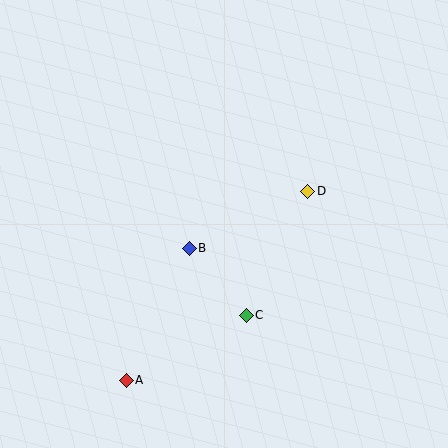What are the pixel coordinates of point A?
Point A is at (126, 380).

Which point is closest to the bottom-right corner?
Point C is closest to the bottom-right corner.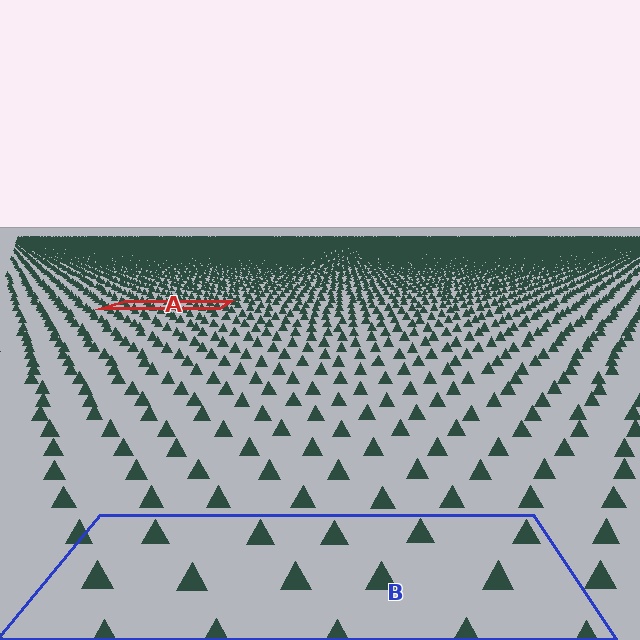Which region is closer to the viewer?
Region B is closer. The texture elements there are larger and more spread out.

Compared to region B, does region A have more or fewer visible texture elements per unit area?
Region A has more texture elements per unit area — they are packed more densely because it is farther away.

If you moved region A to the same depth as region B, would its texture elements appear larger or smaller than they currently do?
They would appear larger. At a closer depth, the same texture elements are projected at a bigger on-screen size.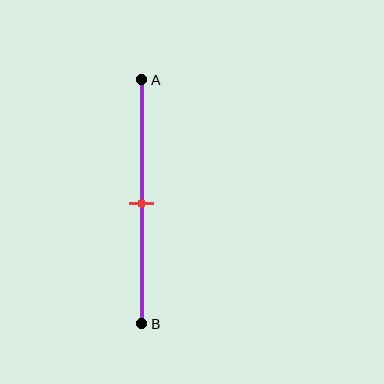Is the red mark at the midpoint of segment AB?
Yes, the mark is approximately at the midpoint.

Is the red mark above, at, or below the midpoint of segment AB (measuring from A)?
The red mark is approximately at the midpoint of segment AB.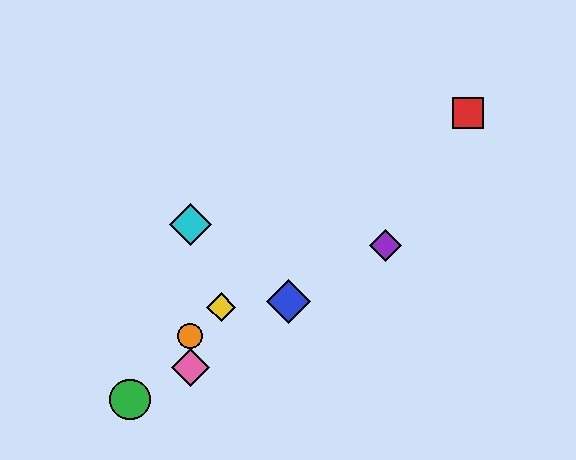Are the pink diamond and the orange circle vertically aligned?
Yes, both are at x≈190.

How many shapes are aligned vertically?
3 shapes (the orange circle, the cyan diamond, the pink diamond) are aligned vertically.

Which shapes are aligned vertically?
The orange circle, the cyan diamond, the pink diamond are aligned vertically.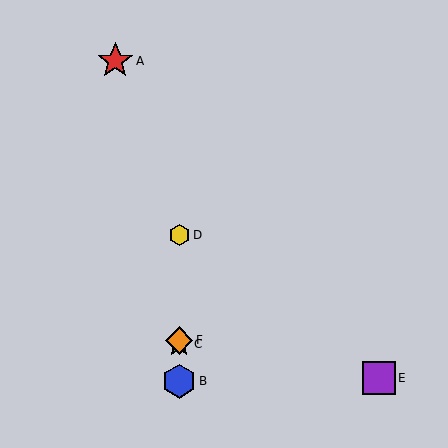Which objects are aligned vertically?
Objects B, C, D, F are aligned vertically.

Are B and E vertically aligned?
No, B is at x≈179 and E is at x≈379.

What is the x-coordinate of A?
Object A is at x≈115.